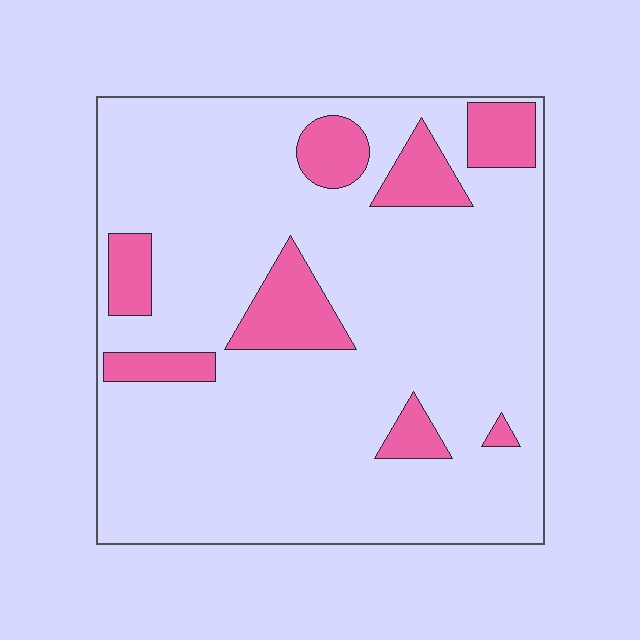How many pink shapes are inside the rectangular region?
8.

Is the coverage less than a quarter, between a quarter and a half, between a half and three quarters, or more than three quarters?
Less than a quarter.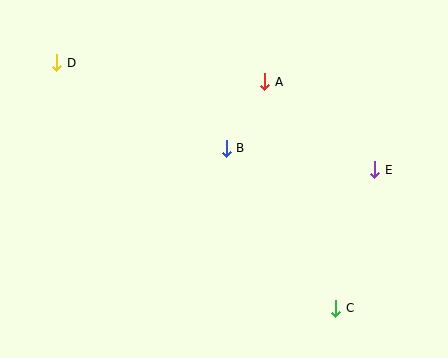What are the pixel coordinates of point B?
Point B is at (226, 148).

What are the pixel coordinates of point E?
Point E is at (375, 170).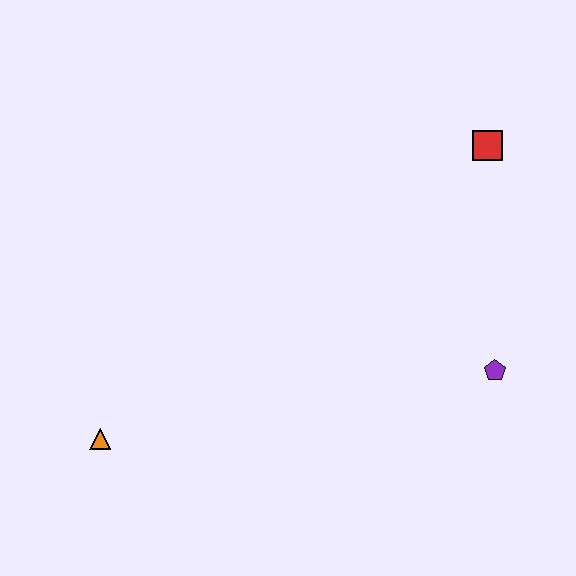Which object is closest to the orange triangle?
The purple pentagon is closest to the orange triangle.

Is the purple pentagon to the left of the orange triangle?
No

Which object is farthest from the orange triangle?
The red square is farthest from the orange triangle.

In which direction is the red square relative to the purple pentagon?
The red square is above the purple pentagon.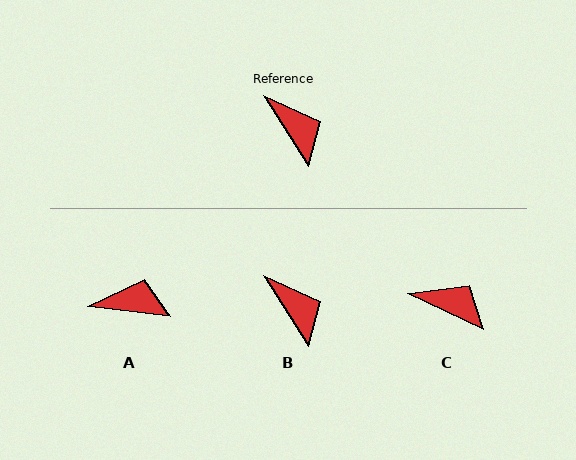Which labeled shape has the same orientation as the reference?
B.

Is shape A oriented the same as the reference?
No, it is off by about 50 degrees.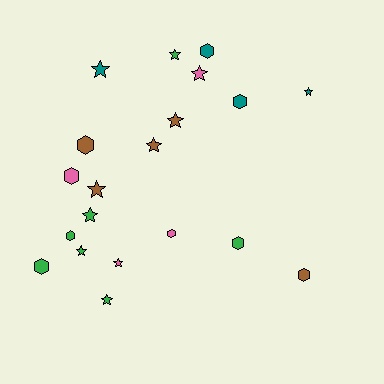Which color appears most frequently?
Green, with 7 objects.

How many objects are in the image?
There are 20 objects.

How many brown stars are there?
There are 3 brown stars.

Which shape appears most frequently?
Star, with 11 objects.